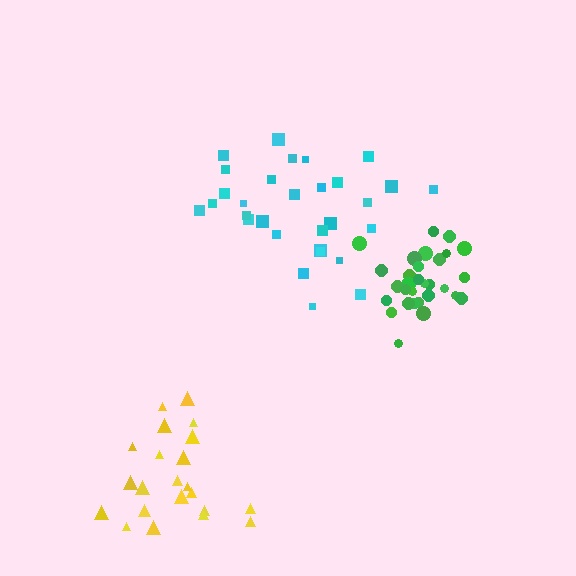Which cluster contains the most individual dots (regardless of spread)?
Green (32).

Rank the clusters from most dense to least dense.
green, cyan, yellow.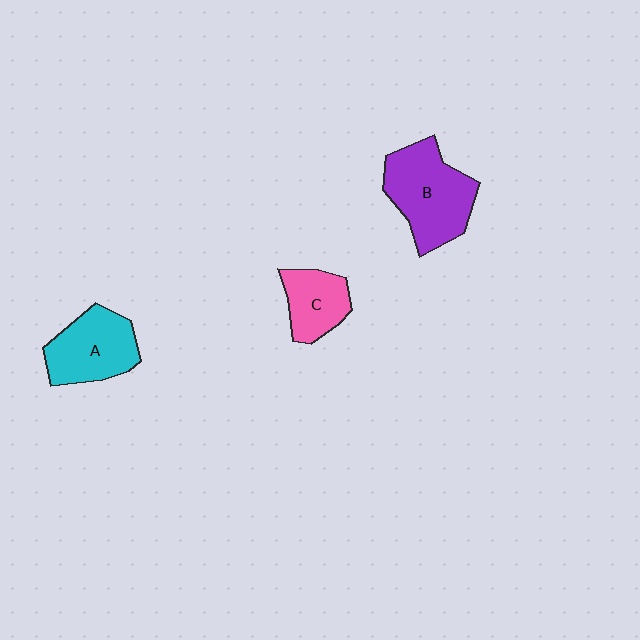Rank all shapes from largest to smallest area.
From largest to smallest: B (purple), A (cyan), C (pink).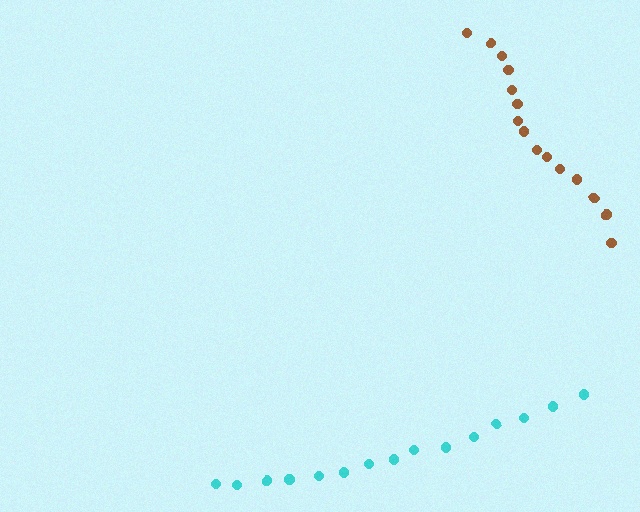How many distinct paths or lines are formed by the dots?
There are 2 distinct paths.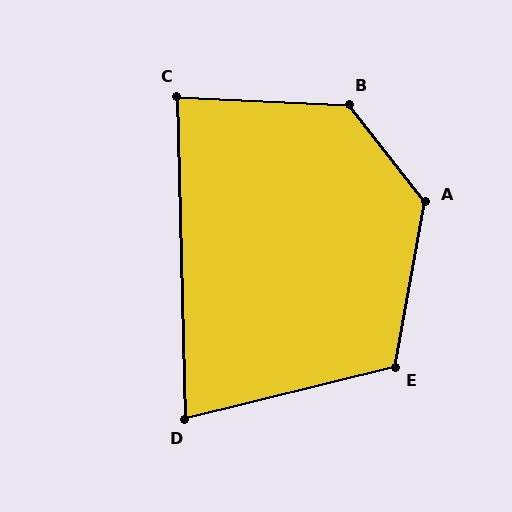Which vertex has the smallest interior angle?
D, at approximately 77 degrees.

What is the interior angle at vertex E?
Approximately 114 degrees (obtuse).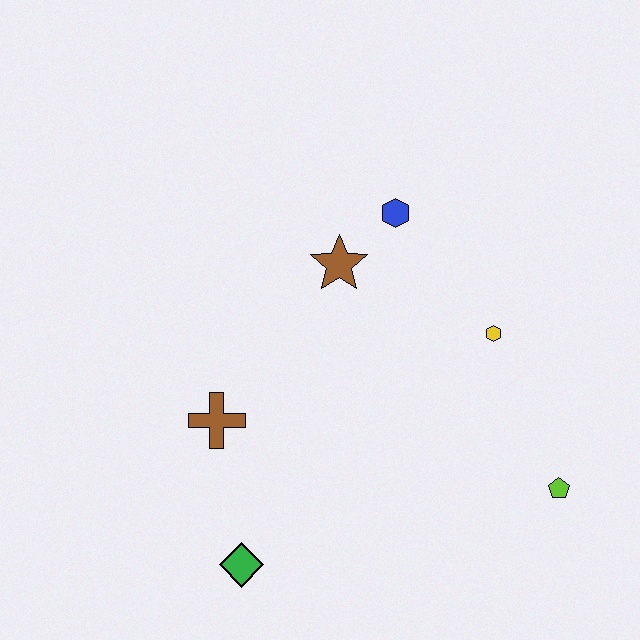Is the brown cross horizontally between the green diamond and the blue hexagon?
No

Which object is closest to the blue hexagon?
The brown star is closest to the blue hexagon.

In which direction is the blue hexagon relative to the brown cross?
The blue hexagon is above the brown cross.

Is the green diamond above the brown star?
No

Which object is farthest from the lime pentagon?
The brown cross is farthest from the lime pentagon.